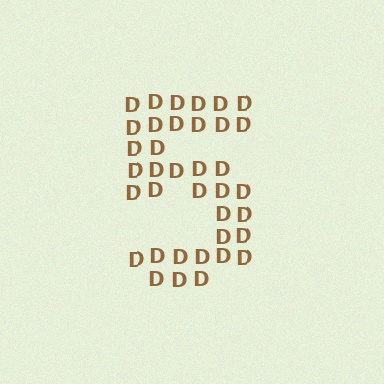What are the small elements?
The small elements are letter D's.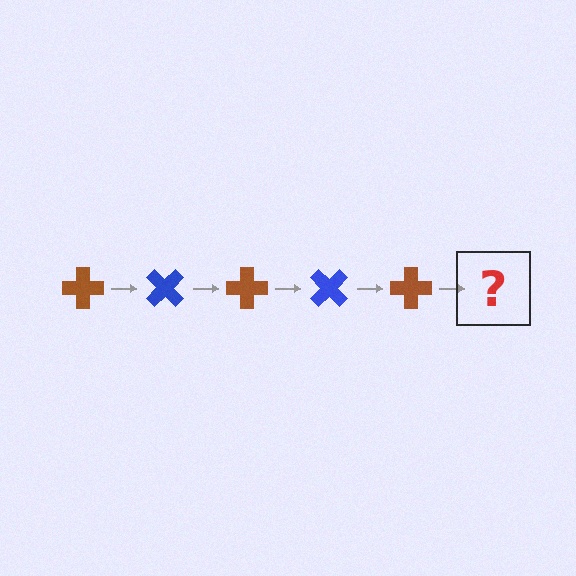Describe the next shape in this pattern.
It should be a blue cross, rotated 225 degrees from the start.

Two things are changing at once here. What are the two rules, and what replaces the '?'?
The two rules are that it rotates 45 degrees each step and the color cycles through brown and blue. The '?' should be a blue cross, rotated 225 degrees from the start.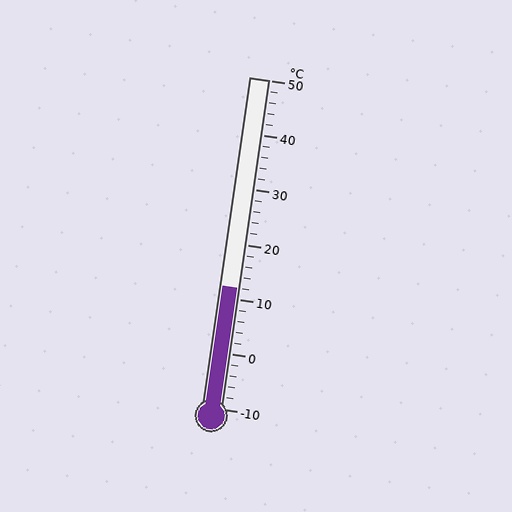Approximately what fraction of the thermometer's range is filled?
The thermometer is filled to approximately 35% of its range.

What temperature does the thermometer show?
The thermometer shows approximately 12°C.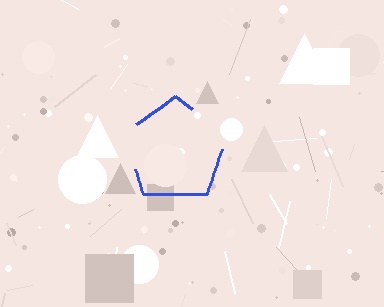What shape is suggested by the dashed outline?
The dashed outline suggests a pentagon.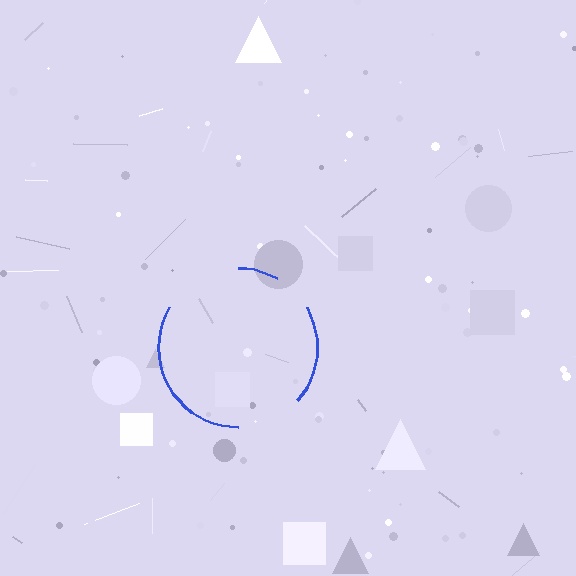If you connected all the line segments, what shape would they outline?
They would outline a circle.